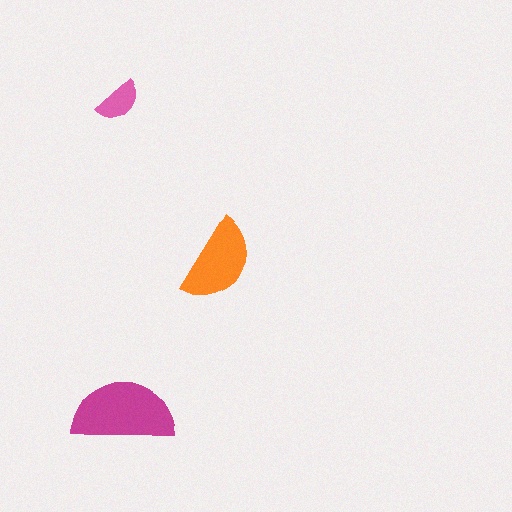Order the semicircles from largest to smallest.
the magenta one, the orange one, the pink one.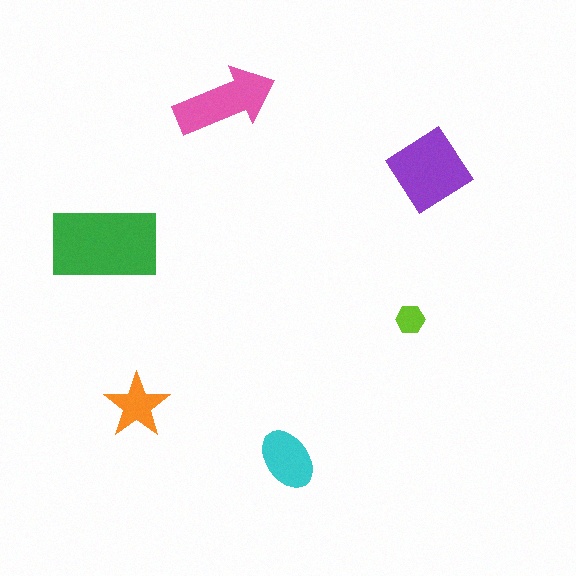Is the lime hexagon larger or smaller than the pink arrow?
Smaller.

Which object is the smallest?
The lime hexagon.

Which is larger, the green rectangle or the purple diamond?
The green rectangle.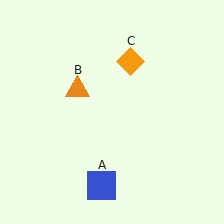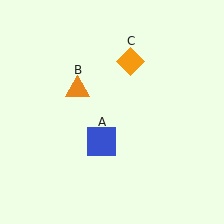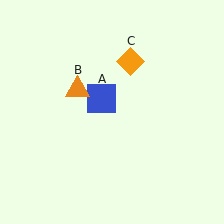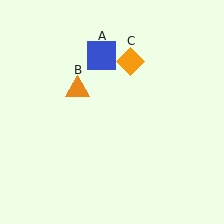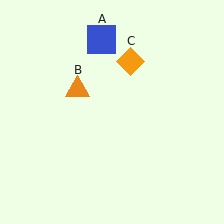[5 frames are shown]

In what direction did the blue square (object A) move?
The blue square (object A) moved up.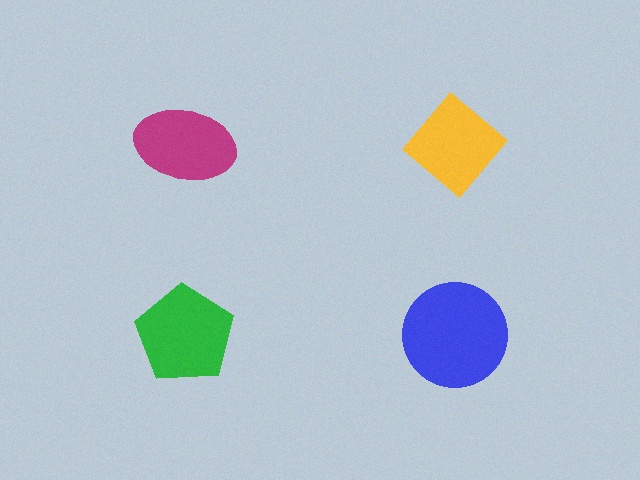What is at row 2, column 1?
A green pentagon.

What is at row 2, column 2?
A blue circle.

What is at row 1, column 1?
A magenta ellipse.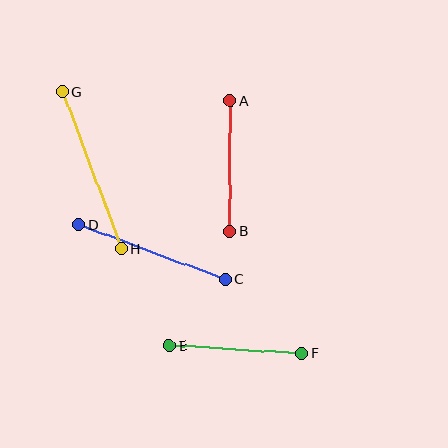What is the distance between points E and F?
The distance is approximately 132 pixels.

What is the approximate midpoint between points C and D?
The midpoint is at approximately (152, 252) pixels.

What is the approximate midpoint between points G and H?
The midpoint is at approximately (92, 170) pixels.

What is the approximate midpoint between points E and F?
The midpoint is at approximately (235, 350) pixels.